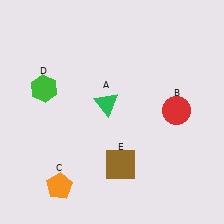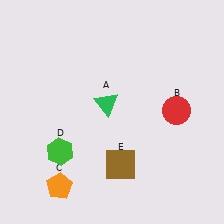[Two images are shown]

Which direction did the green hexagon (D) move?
The green hexagon (D) moved down.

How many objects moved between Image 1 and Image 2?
1 object moved between the two images.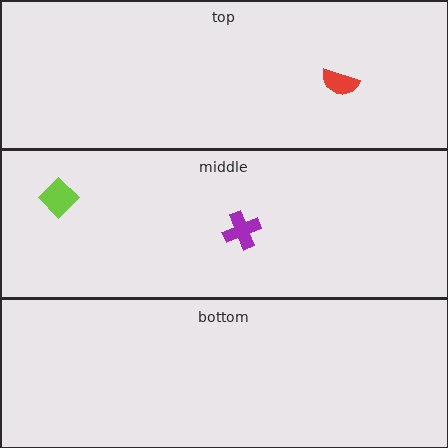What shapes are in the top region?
The red semicircle.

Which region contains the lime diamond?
The middle region.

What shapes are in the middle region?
The purple cross, the lime diamond.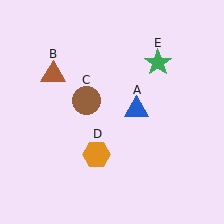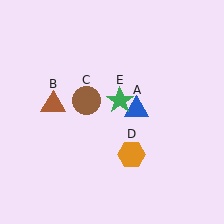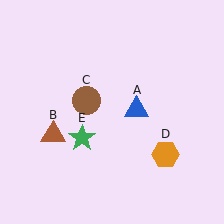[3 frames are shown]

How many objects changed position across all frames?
3 objects changed position: brown triangle (object B), orange hexagon (object D), green star (object E).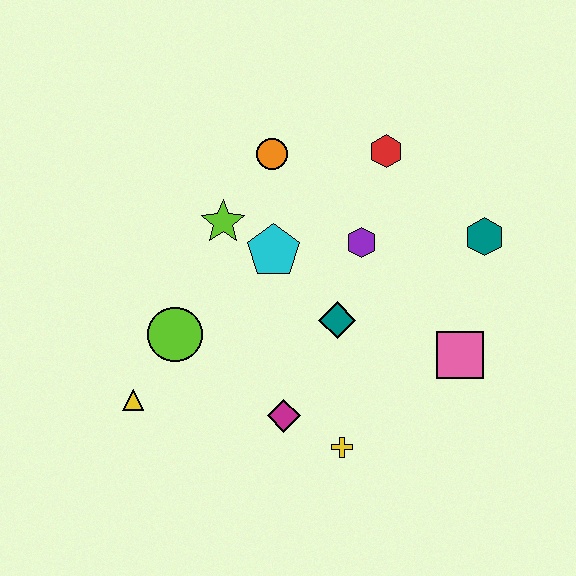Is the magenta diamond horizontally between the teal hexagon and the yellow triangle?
Yes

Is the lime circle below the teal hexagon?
Yes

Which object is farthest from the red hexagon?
The yellow triangle is farthest from the red hexagon.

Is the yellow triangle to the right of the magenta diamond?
No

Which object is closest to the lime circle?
The yellow triangle is closest to the lime circle.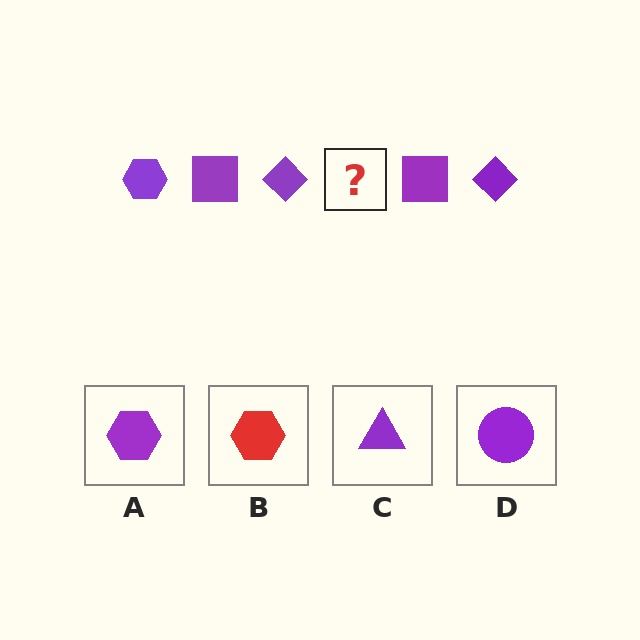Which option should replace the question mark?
Option A.